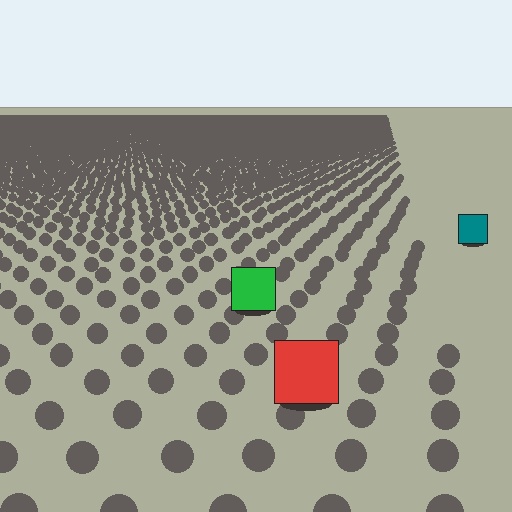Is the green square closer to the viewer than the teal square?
Yes. The green square is closer — you can tell from the texture gradient: the ground texture is coarser near it.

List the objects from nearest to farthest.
From nearest to farthest: the red square, the green square, the teal square.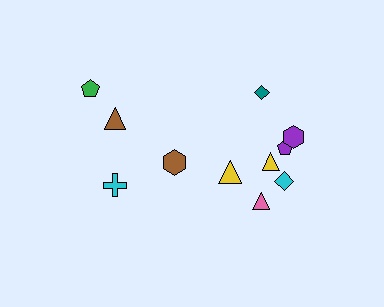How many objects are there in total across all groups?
There are 11 objects.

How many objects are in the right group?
There are 7 objects.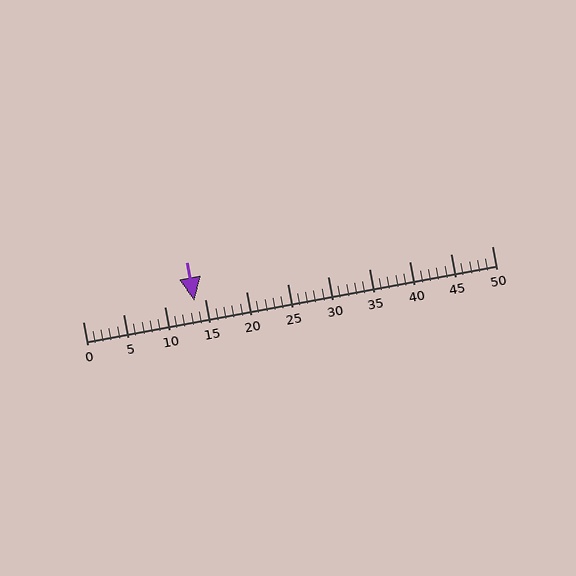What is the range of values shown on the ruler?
The ruler shows values from 0 to 50.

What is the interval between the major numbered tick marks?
The major tick marks are spaced 5 units apart.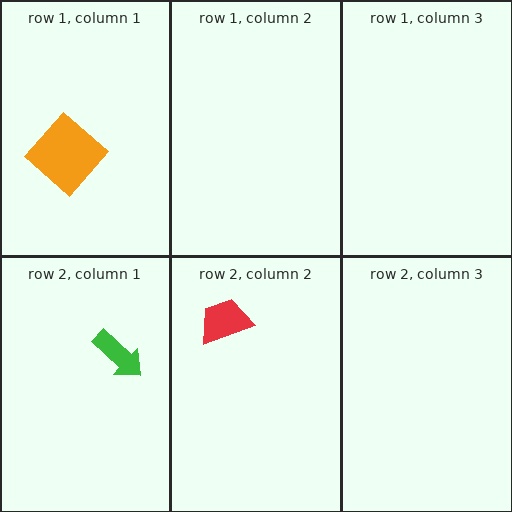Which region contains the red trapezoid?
The row 2, column 2 region.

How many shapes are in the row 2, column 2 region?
1.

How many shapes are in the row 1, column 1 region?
1.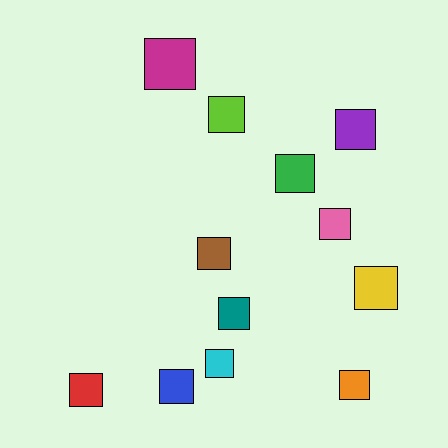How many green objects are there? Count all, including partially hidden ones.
There is 1 green object.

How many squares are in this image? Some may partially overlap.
There are 12 squares.